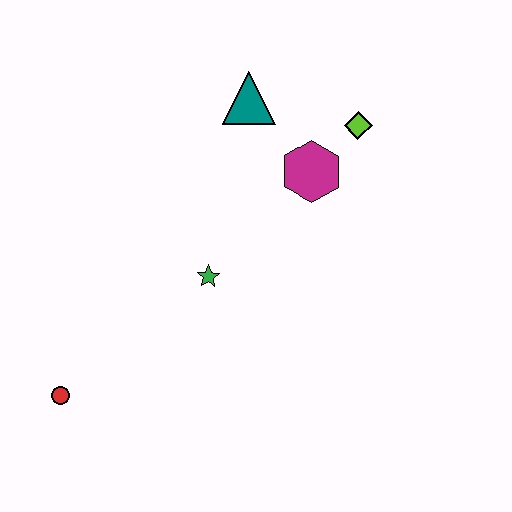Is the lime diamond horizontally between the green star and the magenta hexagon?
No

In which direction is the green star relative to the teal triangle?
The green star is below the teal triangle.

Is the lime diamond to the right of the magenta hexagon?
Yes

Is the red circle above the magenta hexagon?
No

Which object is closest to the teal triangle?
The magenta hexagon is closest to the teal triangle.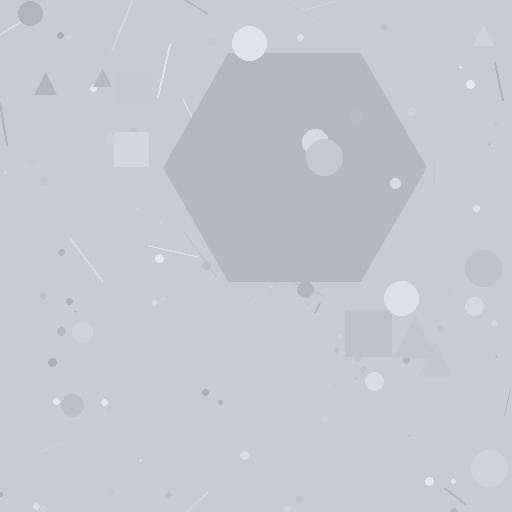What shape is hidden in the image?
A hexagon is hidden in the image.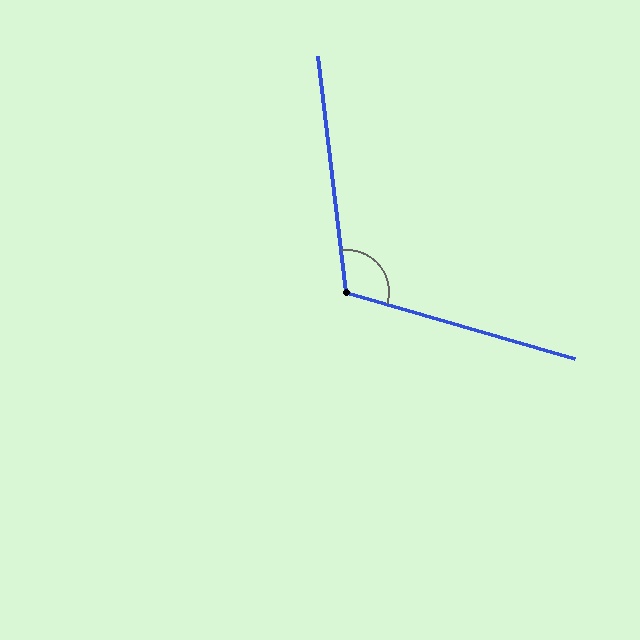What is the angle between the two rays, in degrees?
Approximately 113 degrees.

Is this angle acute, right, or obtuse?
It is obtuse.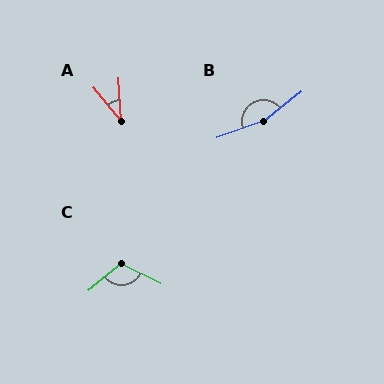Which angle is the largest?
B, at approximately 161 degrees.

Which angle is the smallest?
A, at approximately 37 degrees.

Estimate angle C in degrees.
Approximately 115 degrees.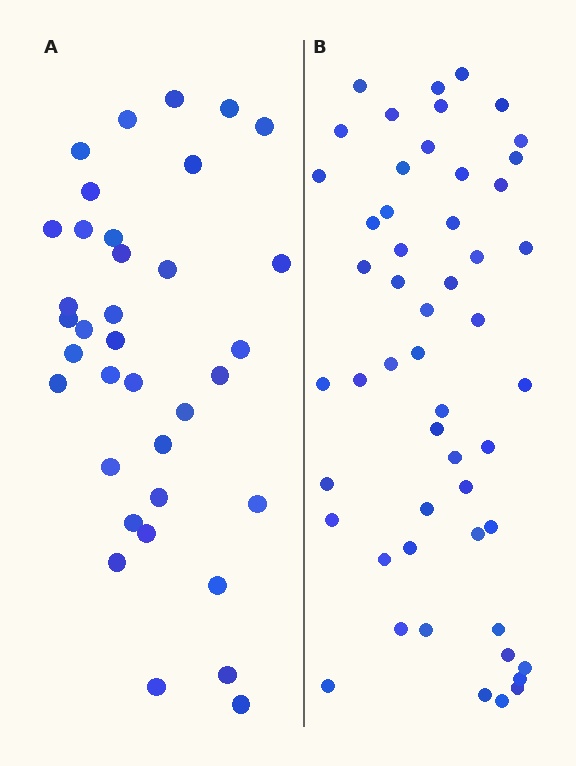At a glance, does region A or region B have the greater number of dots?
Region B (the right region) has more dots.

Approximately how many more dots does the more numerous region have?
Region B has approximately 15 more dots than region A.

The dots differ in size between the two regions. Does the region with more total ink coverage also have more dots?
No. Region A has more total ink coverage because its dots are larger, but region B actually contains more individual dots. Total area can be misleading — the number of items is what matters here.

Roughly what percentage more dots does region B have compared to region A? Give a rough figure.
About 45% more.